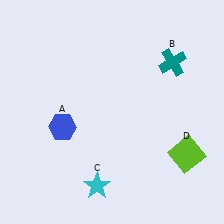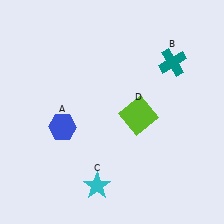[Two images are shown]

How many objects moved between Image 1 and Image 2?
1 object moved between the two images.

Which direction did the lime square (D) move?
The lime square (D) moved left.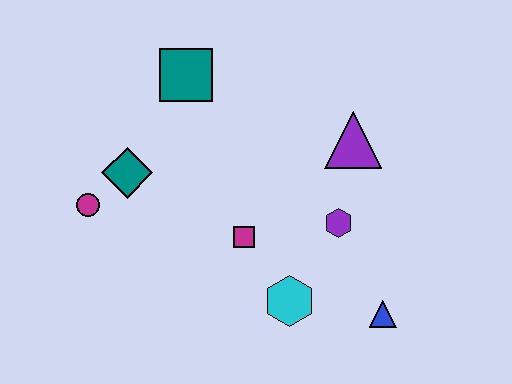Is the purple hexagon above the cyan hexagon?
Yes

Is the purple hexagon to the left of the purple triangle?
Yes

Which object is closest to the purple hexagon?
The purple triangle is closest to the purple hexagon.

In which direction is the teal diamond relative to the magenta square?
The teal diamond is to the left of the magenta square.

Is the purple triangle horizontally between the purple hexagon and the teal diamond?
No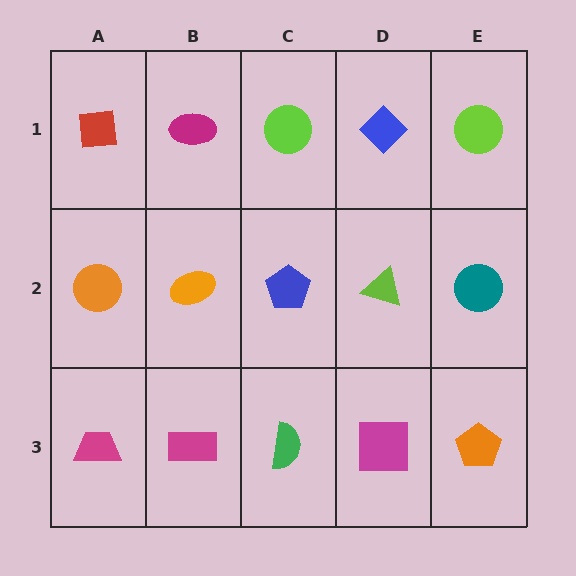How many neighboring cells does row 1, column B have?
3.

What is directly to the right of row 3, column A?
A magenta rectangle.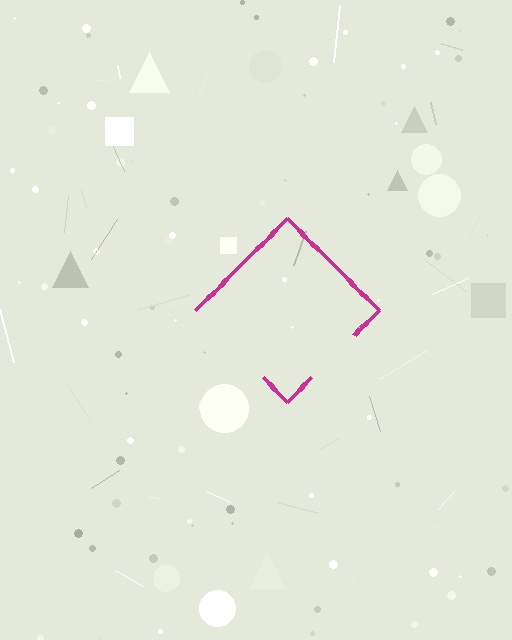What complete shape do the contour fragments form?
The contour fragments form a diamond.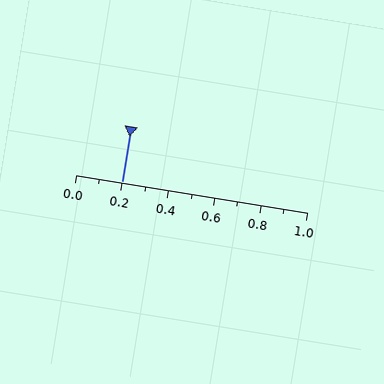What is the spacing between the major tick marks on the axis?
The major ticks are spaced 0.2 apart.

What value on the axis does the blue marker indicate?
The marker indicates approximately 0.2.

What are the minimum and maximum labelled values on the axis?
The axis runs from 0.0 to 1.0.